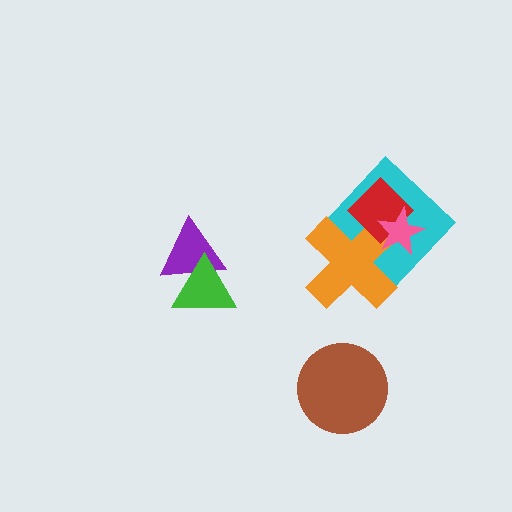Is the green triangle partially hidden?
No, no other shape covers it.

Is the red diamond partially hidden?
Yes, it is partially covered by another shape.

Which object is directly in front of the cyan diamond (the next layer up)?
The orange cross is directly in front of the cyan diamond.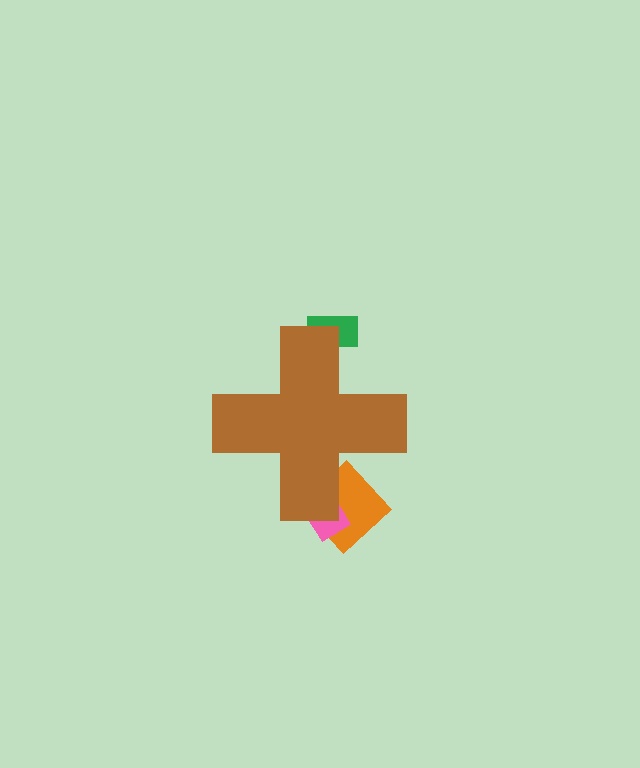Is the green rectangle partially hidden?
Yes, the green rectangle is partially hidden behind the brown cross.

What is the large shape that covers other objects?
A brown cross.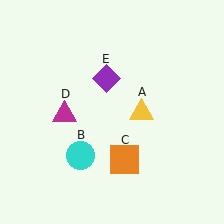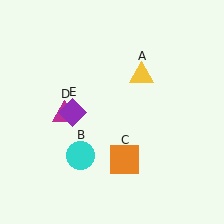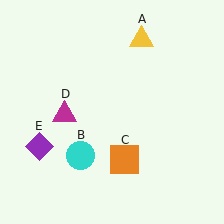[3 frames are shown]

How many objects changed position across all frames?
2 objects changed position: yellow triangle (object A), purple diamond (object E).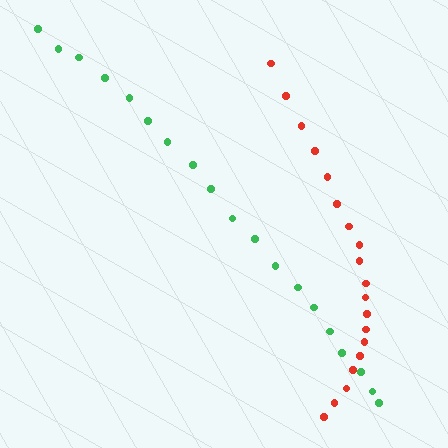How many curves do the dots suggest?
There are 2 distinct paths.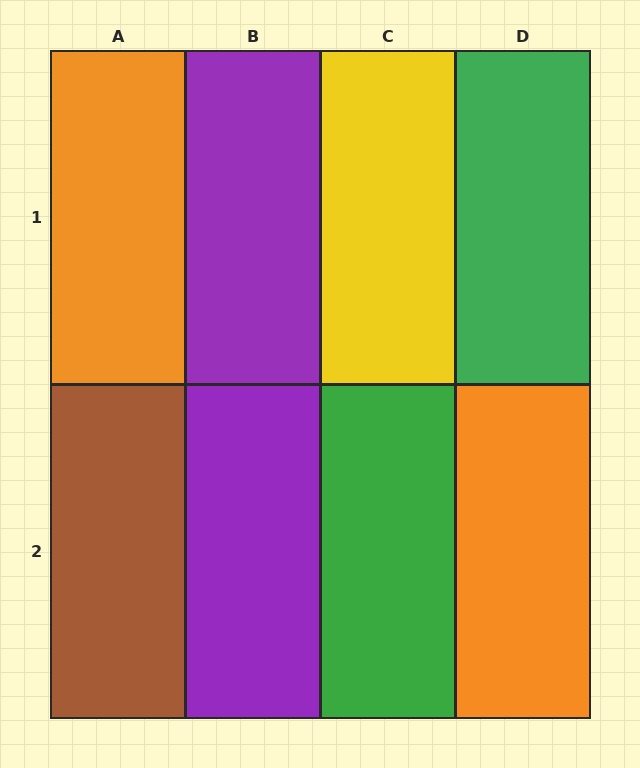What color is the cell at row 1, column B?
Purple.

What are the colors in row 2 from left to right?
Brown, purple, green, orange.